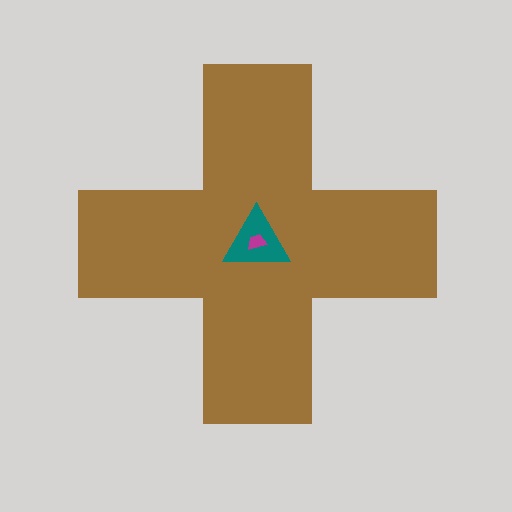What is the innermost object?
The magenta trapezoid.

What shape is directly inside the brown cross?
The teal triangle.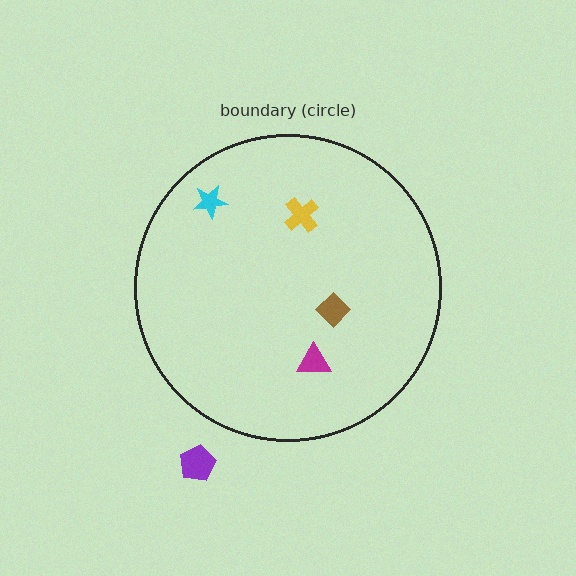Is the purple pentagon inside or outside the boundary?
Outside.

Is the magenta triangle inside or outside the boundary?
Inside.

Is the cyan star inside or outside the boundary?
Inside.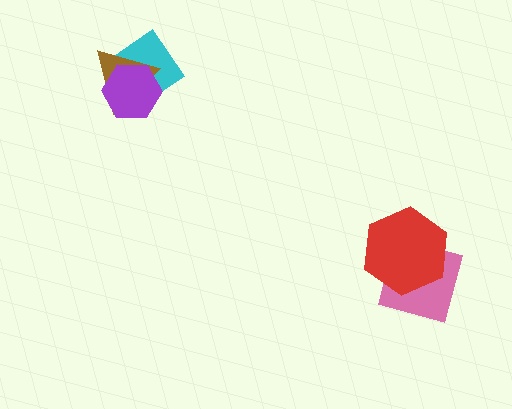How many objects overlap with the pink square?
1 object overlaps with the pink square.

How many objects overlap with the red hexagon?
1 object overlaps with the red hexagon.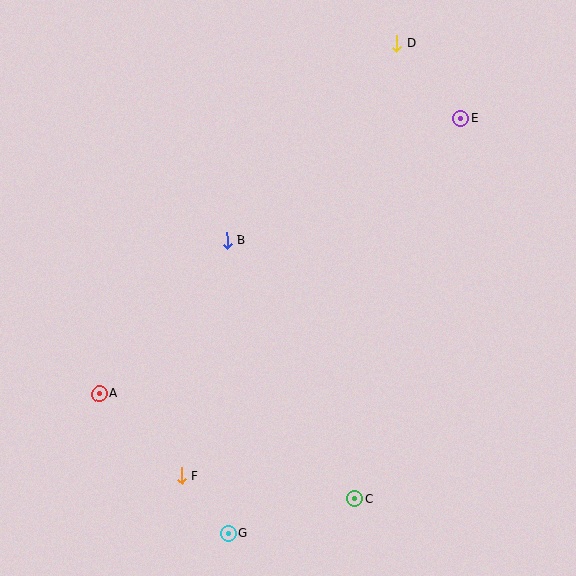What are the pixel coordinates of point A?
Point A is at (99, 394).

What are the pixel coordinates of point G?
Point G is at (228, 534).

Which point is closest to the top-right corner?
Point E is closest to the top-right corner.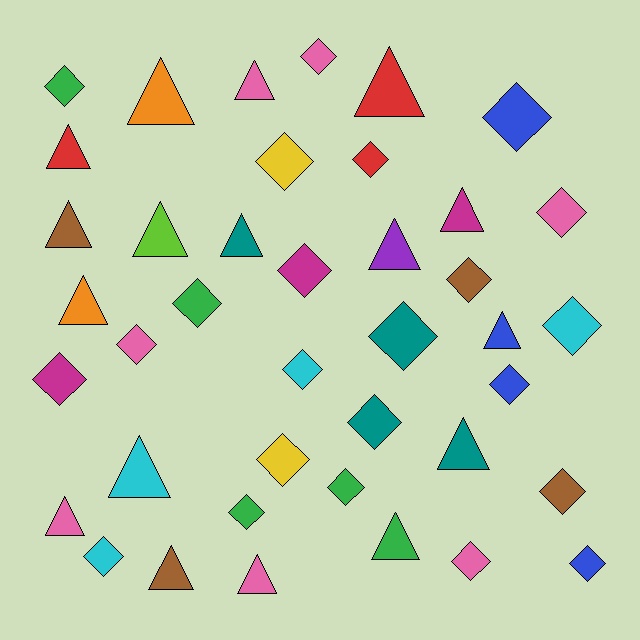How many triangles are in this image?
There are 17 triangles.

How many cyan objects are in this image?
There are 4 cyan objects.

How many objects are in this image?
There are 40 objects.